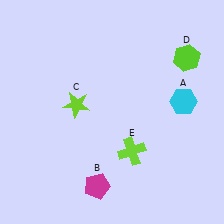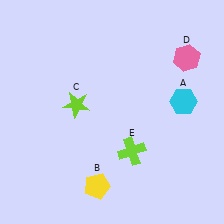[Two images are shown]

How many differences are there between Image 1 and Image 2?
There are 2 differences between the two images.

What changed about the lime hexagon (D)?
In Image 1, D is lime. In Image 2, it changed to pink.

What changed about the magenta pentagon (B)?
In Image 1, B is magenta. In Image 2, it changed to yellow.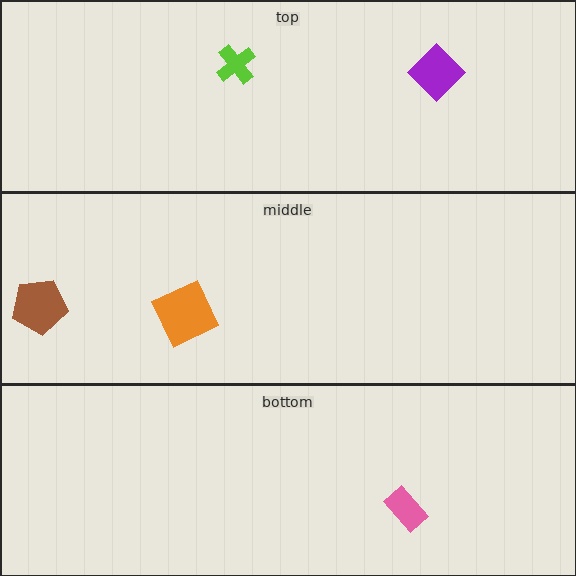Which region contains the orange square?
The middle region.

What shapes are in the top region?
The lime cross, the purple diamond.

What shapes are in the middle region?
The brown pentagon, the orange square.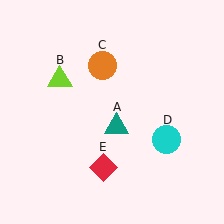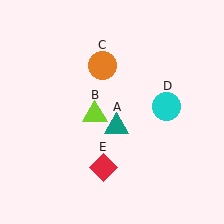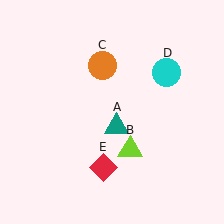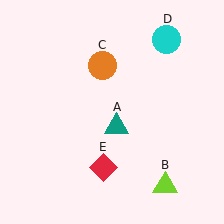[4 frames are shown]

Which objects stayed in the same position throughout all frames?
Teal triangle (object A) and orange circle (object C) and red diamond (object E) remained stationary.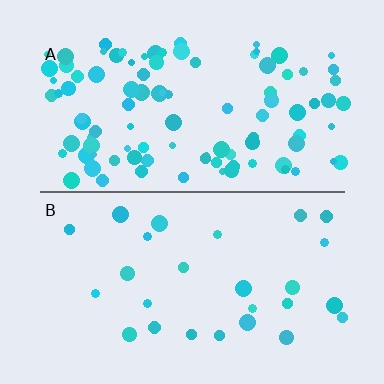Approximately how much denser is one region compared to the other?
Approximately 3.7× — region A over region B.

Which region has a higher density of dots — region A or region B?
A (the top).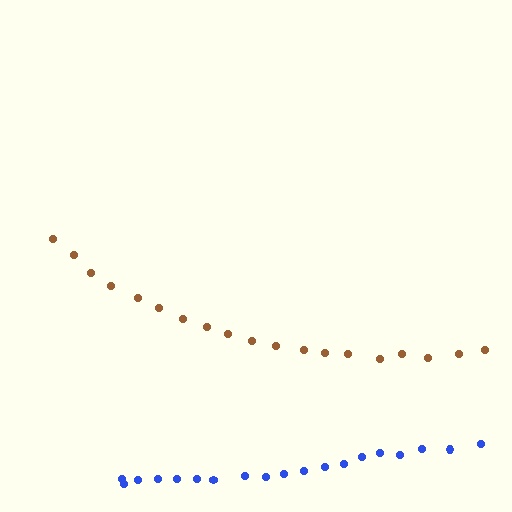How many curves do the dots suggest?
There are 2 distinct paths.